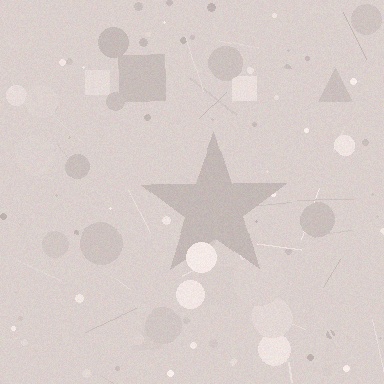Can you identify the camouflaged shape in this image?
The camouflaged shape is a star.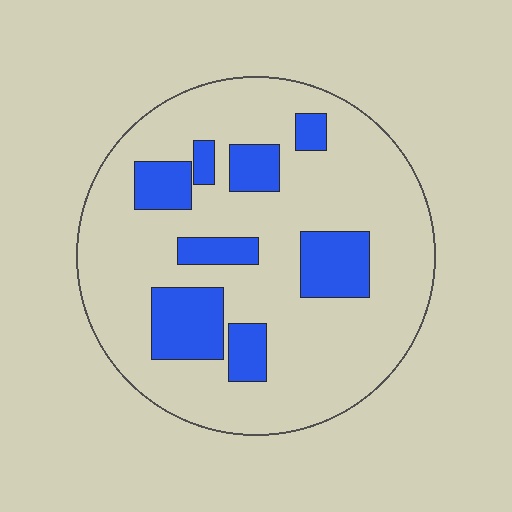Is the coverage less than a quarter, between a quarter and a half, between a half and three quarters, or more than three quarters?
Less than a quarter.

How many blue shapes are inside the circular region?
8.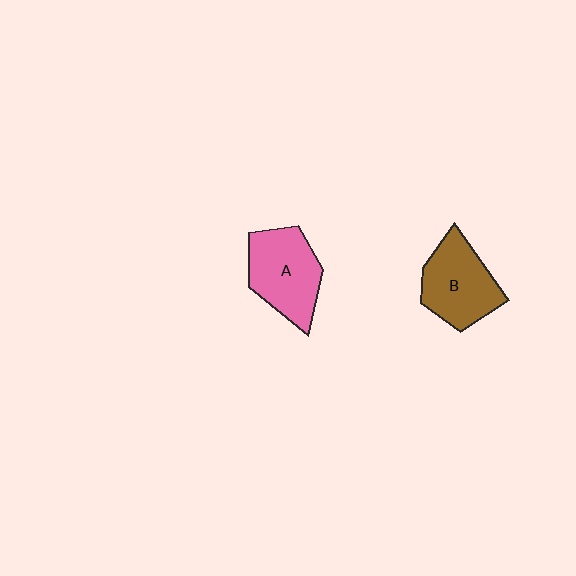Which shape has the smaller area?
Shape B (brown).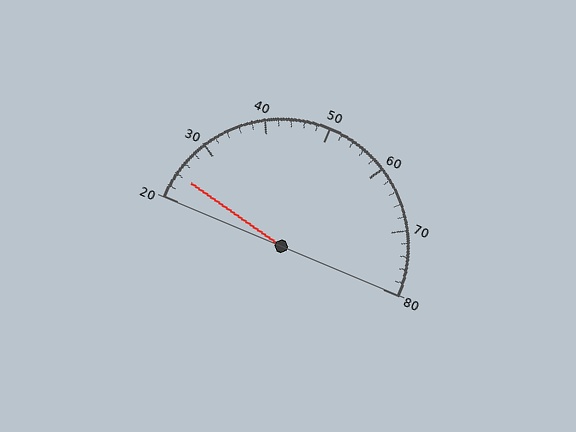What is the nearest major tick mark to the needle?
The nearest major tick mark is 20.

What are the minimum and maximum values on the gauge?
The gauge ranges from 20 to 80.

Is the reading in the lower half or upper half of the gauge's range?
The reading is in the lower half of the range (20 to 80).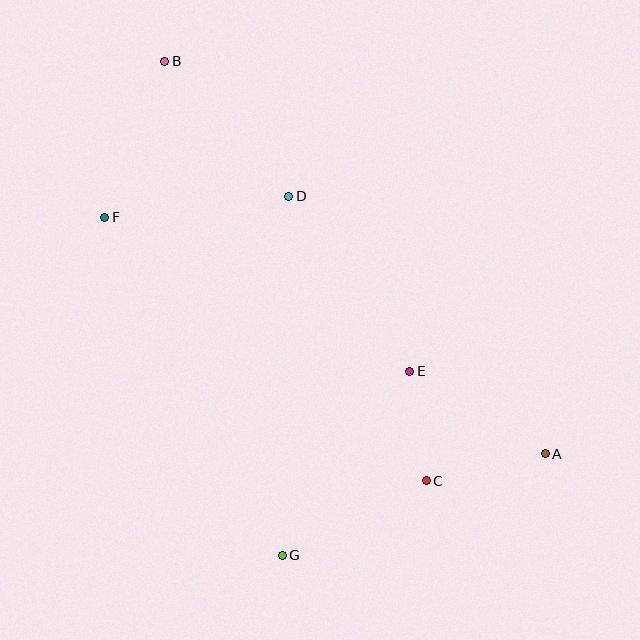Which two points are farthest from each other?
Points A and B are farthest from each other.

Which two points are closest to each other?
Points C and E are closest to each other.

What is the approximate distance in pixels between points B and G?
The distance between B and G is approximately 508 pixels.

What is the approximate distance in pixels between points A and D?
The distance between A and D is approximately 364 pixels.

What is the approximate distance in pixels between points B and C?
The distance between B and C is approximately 494 pixels.